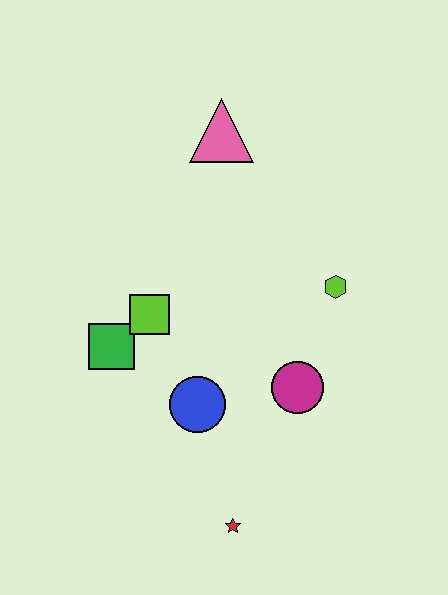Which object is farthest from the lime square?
The red star is farthest from the lime square.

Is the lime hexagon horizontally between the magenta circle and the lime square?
No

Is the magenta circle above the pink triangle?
No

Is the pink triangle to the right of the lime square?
Yes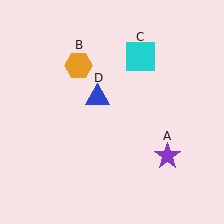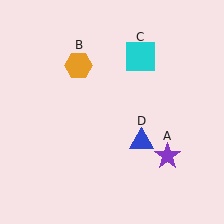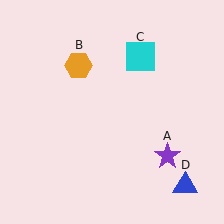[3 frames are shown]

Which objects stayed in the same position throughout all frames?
Purple star (object A) and orange hexagon (object B) and cyan square (object C) remained stationary.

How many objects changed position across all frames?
1 object changed position: blue triangle (object D).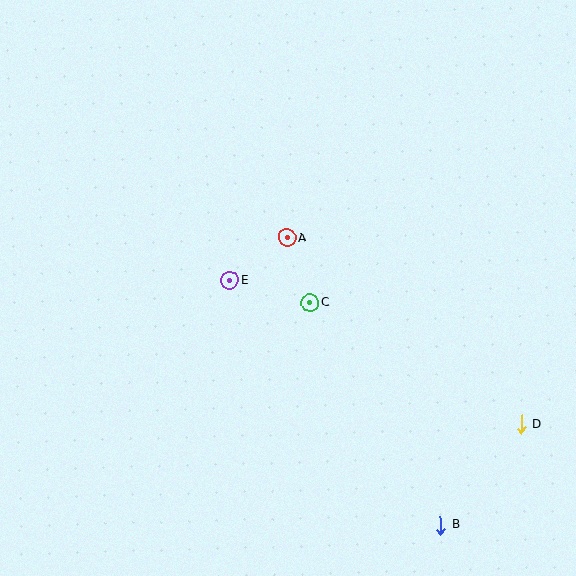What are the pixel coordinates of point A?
Point A is at (287, 238).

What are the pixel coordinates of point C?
Point C is at (310, 303).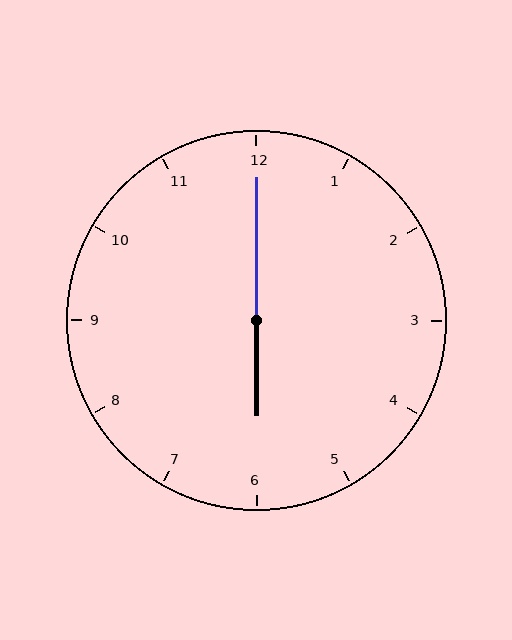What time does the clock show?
6:00.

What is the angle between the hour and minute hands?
Approximately 180 degrees.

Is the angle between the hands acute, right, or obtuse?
It is obtuse.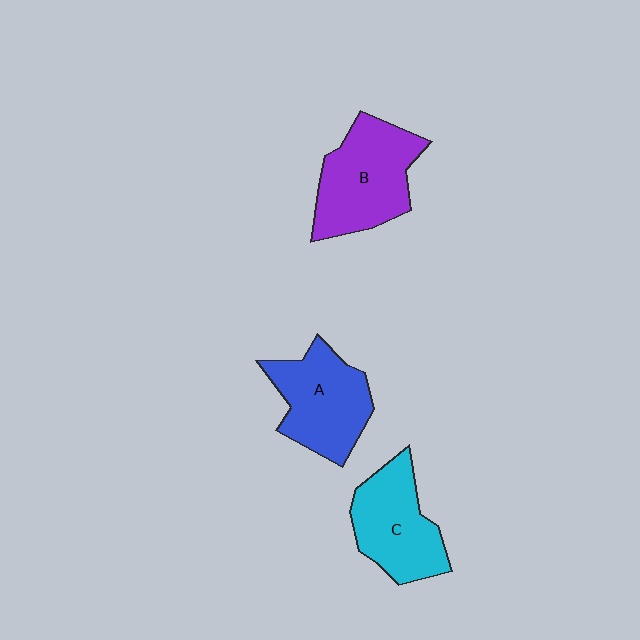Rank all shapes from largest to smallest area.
From largest to smallest: B (purple), A (blue), C (cyan).